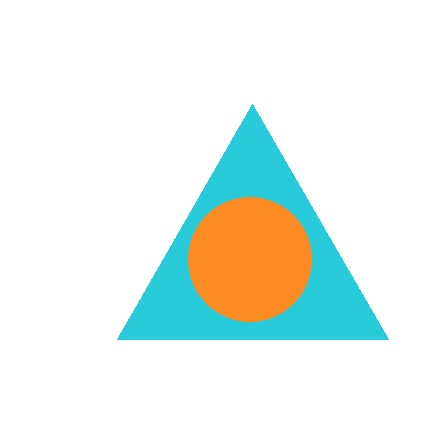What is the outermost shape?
The cyan triangle.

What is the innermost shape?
The orange circle.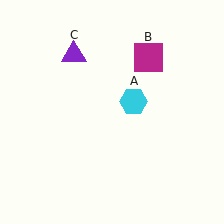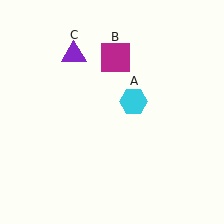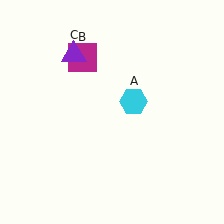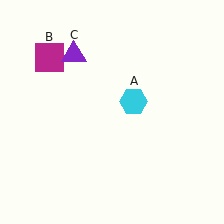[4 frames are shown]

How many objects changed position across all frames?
1 object changed position: magenta square (object B).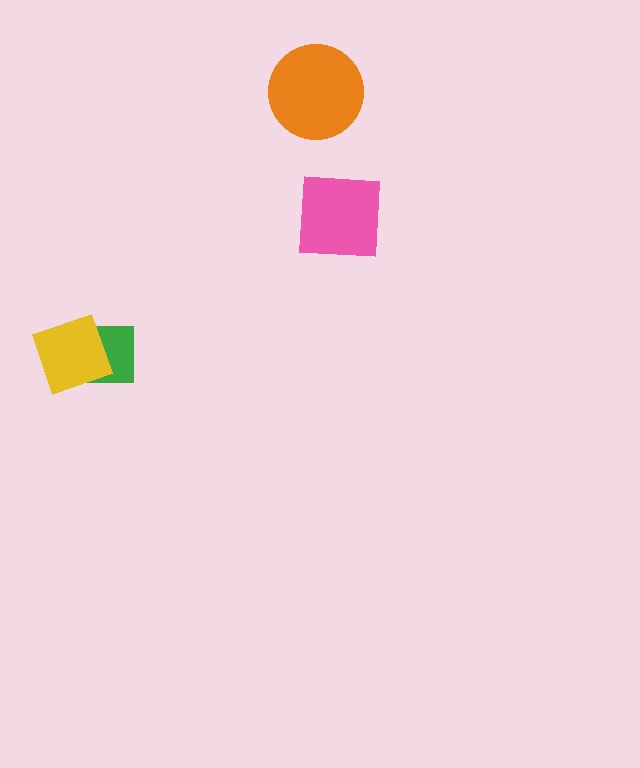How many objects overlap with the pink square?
0 objects overlap with the pink square.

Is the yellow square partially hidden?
No, no other shape covers it.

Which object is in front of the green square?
The yellow square is in front of the green square.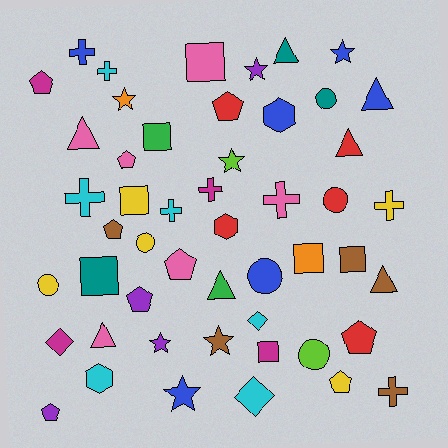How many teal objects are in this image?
There are 3 teal objects.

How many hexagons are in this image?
There are 3 hexagons.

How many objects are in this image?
There are 50 objects.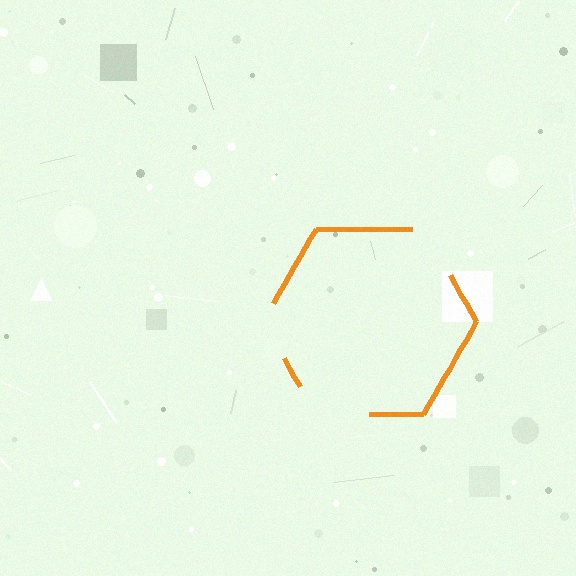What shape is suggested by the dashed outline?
The dashed outline suggests a hexagon.